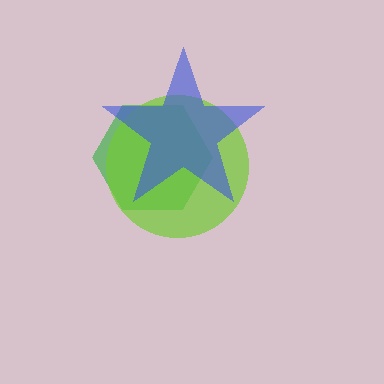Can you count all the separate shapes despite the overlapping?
Yes, there are 3 separate shapes.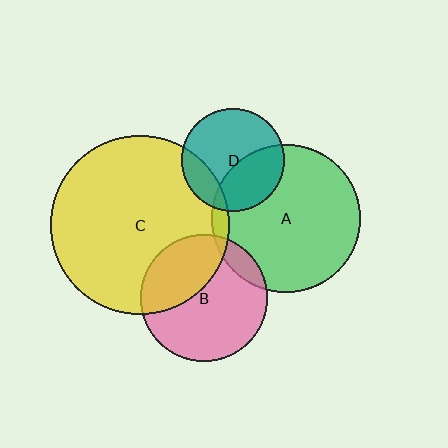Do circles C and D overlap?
Yes.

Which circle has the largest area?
Circle C (yellow).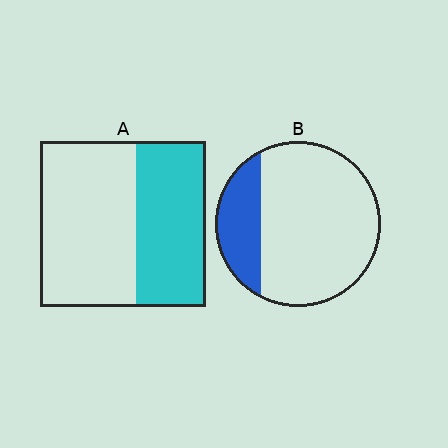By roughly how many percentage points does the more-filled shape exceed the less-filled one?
By roughly 20 percentage points (A over B).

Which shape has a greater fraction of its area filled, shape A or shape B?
Shape A.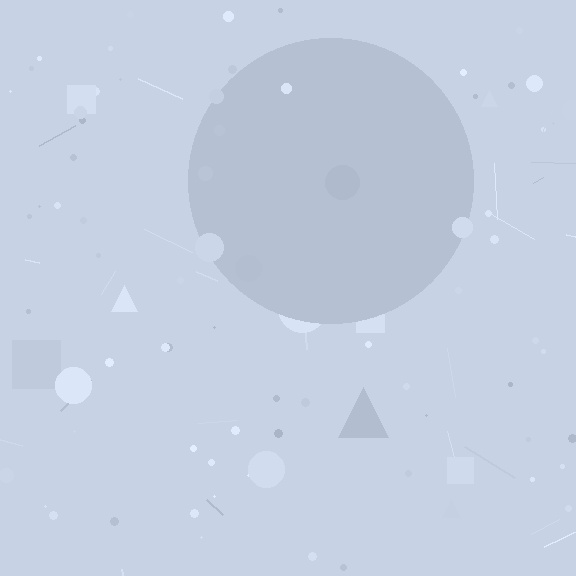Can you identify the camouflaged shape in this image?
The camouflaged shape is a circle.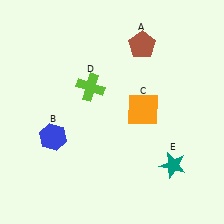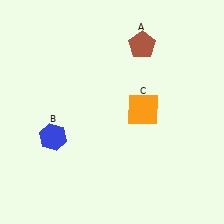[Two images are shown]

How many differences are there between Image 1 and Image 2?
There are 2 differences between the two images.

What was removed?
The lime cross (D), the teal star (E) were removed in Image 2.